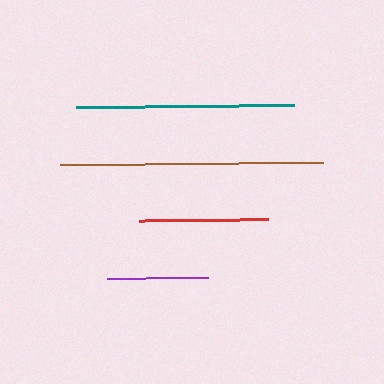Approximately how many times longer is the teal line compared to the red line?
The teal line is approximately 1.7 times the length of the red line.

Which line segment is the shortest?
The purple line is the shortest at approximately 101 pixels.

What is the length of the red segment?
The red segment is approximately 129 pixels long.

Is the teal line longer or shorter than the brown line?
The brown line is longer than the teal line.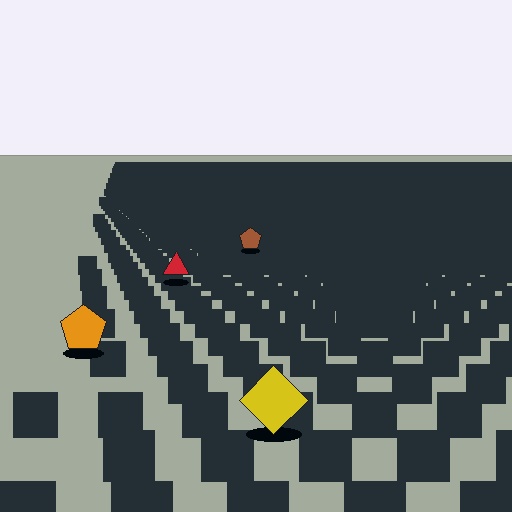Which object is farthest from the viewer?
The brown pentagon is farthest from the viewer. It appears smaller and the ground texture around it is denser.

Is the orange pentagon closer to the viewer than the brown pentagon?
Yes. The orange pentagon is closer — you can tell from the texture gradient: the ground texture is coarser near it.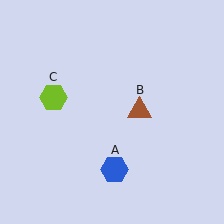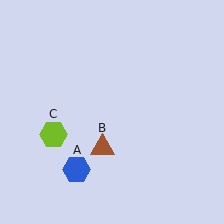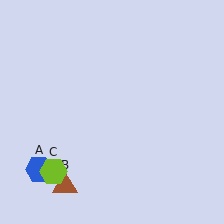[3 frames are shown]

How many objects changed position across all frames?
3 objects changed position: blue hexagon (object A), brown triangle (object B), lime hexagon (object C).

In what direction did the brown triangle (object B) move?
The brown triangle (object B) moved down and to the left.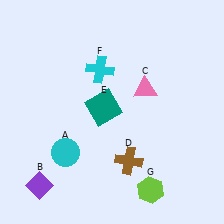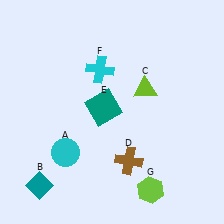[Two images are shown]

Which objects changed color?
B changed from purple to teal. C changed from pink to lime.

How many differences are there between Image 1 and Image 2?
There are 2 differences between the two images.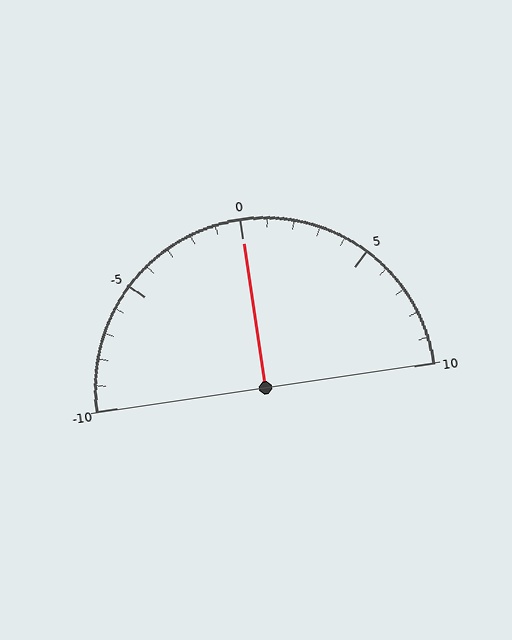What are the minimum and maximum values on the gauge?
The gauge ranges from -10 to 10.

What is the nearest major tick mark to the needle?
The nearest major tick mark is 0.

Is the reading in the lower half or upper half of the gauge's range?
The reading is in the upper half of the range (-10 to 10).